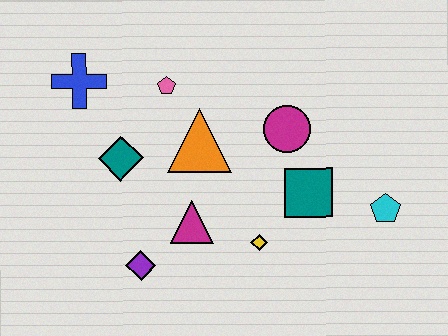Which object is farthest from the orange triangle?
The cyan pentagon is farthest from the orange triangle.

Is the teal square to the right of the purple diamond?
Yes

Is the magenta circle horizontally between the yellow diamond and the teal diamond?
No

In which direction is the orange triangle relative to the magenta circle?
The orange triangle is to the left of the magenta circle.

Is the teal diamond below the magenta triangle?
No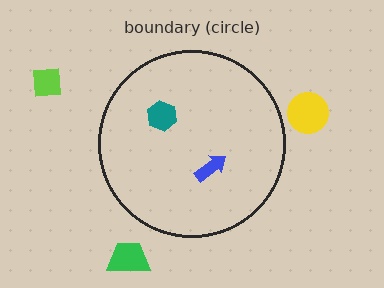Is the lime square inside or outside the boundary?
Outside.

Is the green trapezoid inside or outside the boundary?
Outside.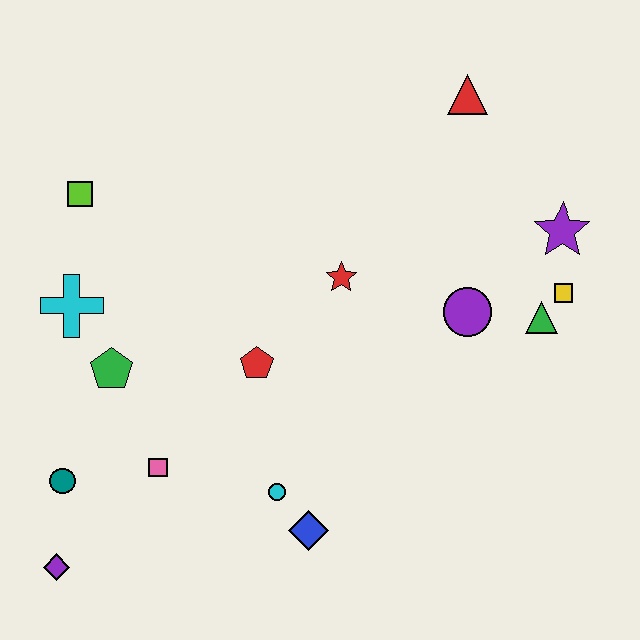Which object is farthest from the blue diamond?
The red triangle is farthest from the blue diamond.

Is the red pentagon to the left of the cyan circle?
Yes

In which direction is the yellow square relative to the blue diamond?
The yellow square is to the right of the blue diamond.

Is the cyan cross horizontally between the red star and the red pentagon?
No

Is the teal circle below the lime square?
Yes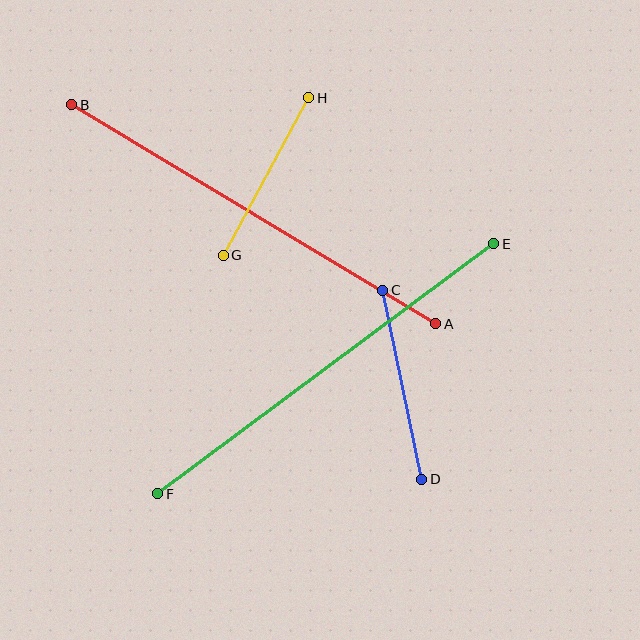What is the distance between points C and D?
The distance is approximately 193 pixels.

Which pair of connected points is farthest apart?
Points A and B are farthest apart.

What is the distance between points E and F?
The distance is approximately 419 pixels.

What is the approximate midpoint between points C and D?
The midpoint is at approximately (402, 385) pixels.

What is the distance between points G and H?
The distance is approximately 179 pixels.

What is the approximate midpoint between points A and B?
The midpoint is at approximately (254, 214) pixels.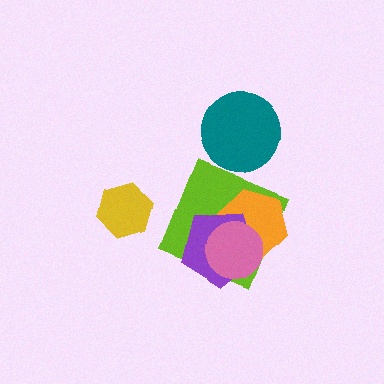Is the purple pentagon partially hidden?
Yes, it is partially covered by another shape.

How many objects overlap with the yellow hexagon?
0 objects overlap with the yellow hexagon.